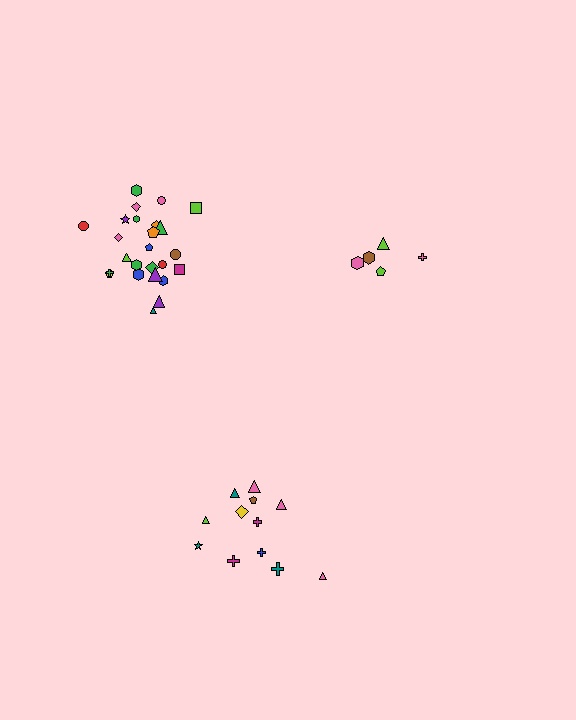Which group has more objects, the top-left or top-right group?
The top-left group.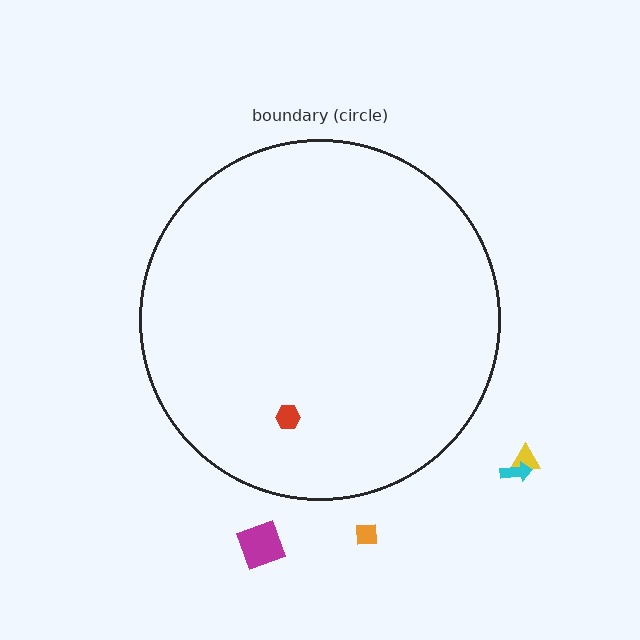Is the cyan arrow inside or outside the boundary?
Outside.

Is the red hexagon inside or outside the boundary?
Inside.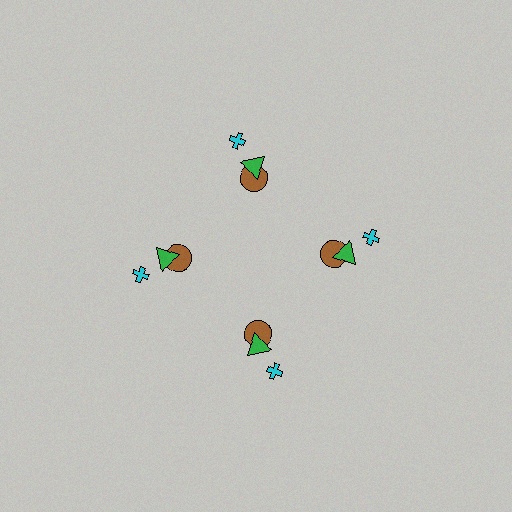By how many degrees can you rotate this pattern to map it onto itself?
The pattern maps onto itself every 90 degrees of rotation.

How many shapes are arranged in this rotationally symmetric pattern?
There are 12 shapes, arranged in 4 groups of 3.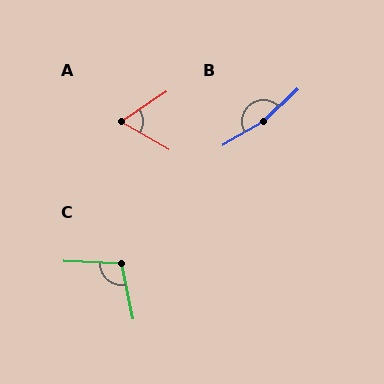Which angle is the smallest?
A, at approximately 63 degrees.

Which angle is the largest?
B, at approximately 167 degrees.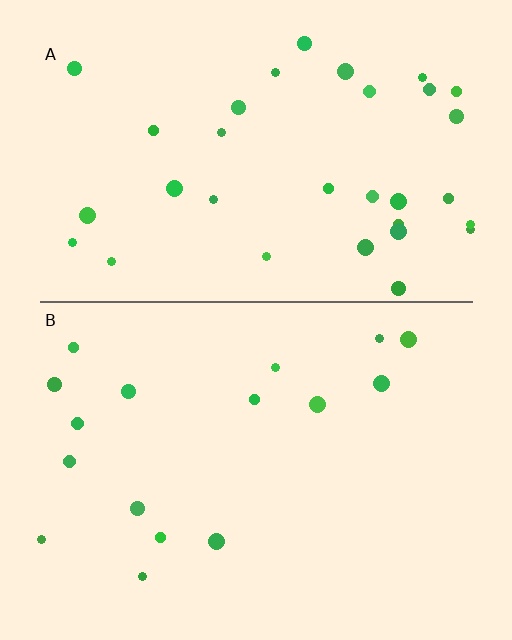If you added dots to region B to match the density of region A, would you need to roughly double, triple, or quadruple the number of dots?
Approximately double.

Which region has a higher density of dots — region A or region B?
A (the top).